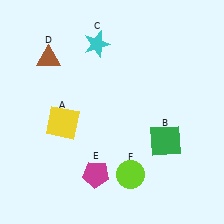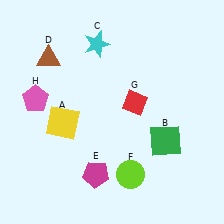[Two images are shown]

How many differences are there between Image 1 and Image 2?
There are 2 differences between the two images.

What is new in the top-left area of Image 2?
A pink pentagon (H) was added in the top-left area of Image 2.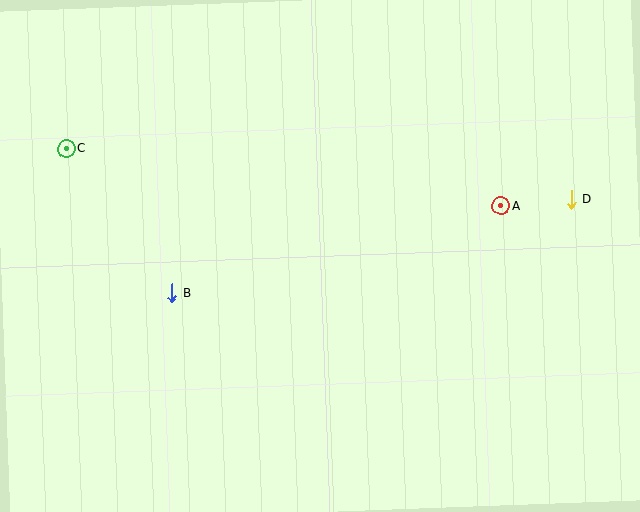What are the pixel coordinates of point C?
Point C is at (66, 149).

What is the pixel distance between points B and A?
The distance between B and A is 340 pixels.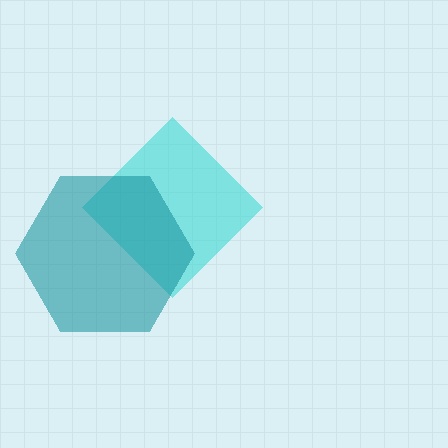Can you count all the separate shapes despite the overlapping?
Yes, there are 2 separate shapes.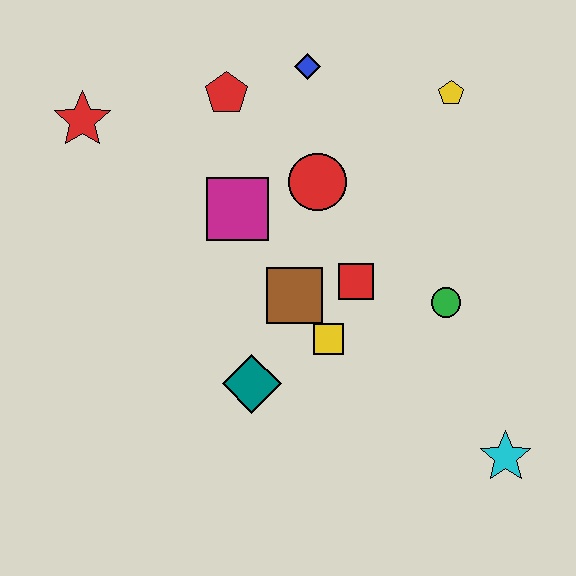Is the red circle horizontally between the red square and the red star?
Yes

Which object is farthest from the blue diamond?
The cyan star is farthest from the blue diamond.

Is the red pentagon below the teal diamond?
No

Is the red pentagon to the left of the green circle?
Yes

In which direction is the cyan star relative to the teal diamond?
The cyan star is to the right of the teal diamond.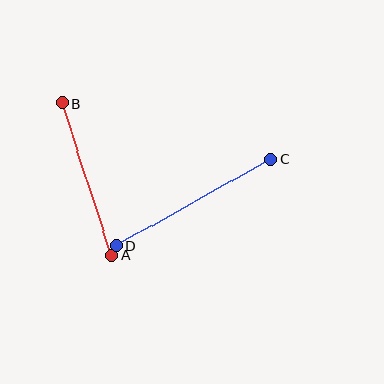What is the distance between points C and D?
The distance is approximately 177 pixels.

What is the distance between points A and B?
The distance is approximately 160 pixels.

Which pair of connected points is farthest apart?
Points C and D are farthest apart.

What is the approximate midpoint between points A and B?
The midpoint is at approximately (87, 179) pixels.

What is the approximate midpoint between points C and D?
The midpoint is at approximately (194, 202) pixels.